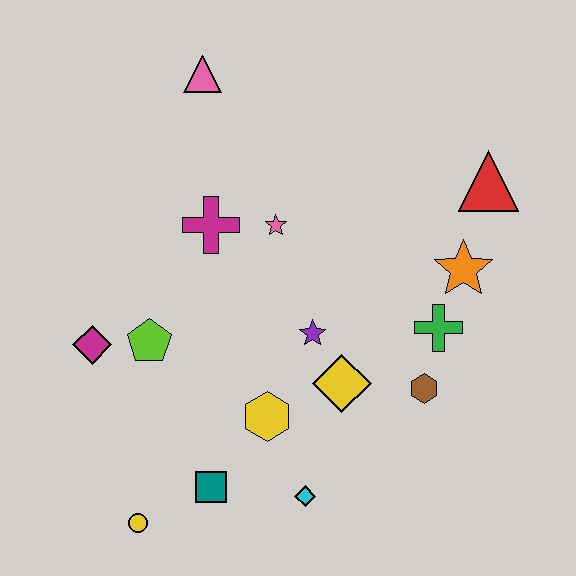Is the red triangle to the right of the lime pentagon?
Yes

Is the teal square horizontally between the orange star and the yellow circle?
Yes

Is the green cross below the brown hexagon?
No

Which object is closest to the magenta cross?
The pink star is closest to the magenta cross.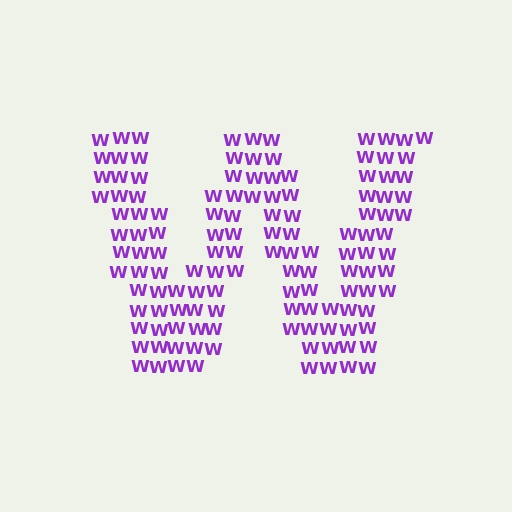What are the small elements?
The small elements are letter W's.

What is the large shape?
The large shape is the letter W.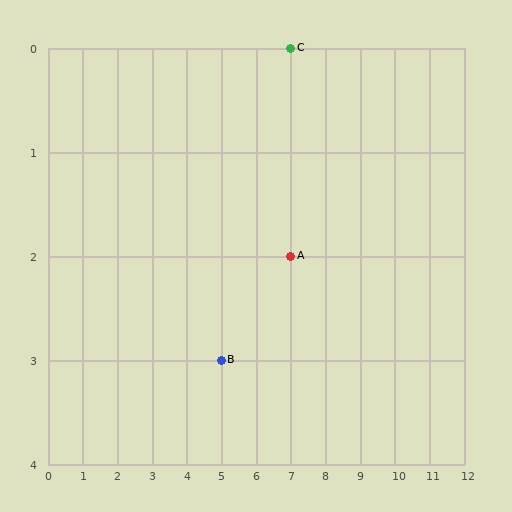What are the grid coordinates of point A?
Point A is at grid coordinates (7, 2).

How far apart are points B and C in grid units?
Points B and C are 2 columns and 3 rows apart (about 3.6 grid units diagonally).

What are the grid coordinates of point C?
Point C is at grid coordinates (7, 0).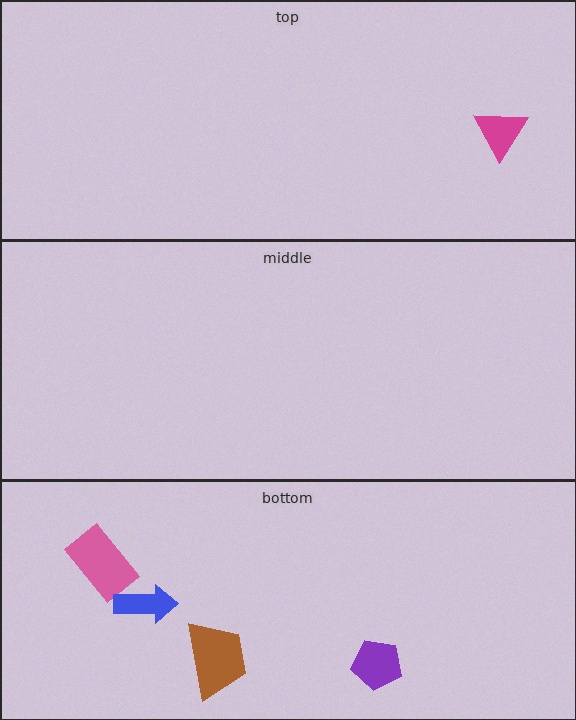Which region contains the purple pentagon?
The bottom region.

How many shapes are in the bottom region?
4.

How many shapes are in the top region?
1.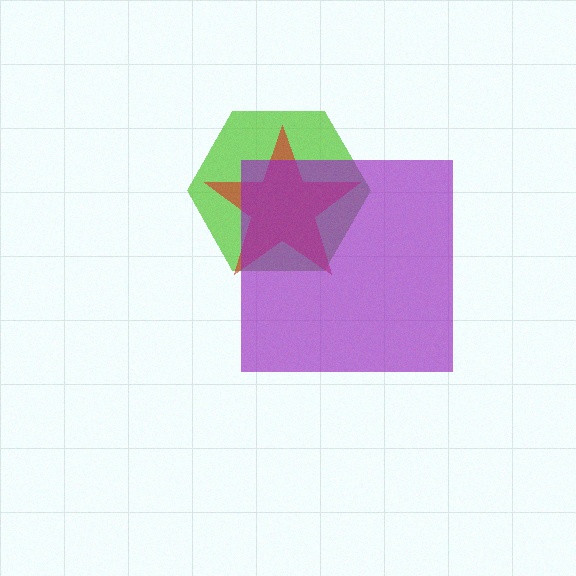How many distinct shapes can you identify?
There are 3 distinct shapes: a lime hexagon, a red star, a purple square.